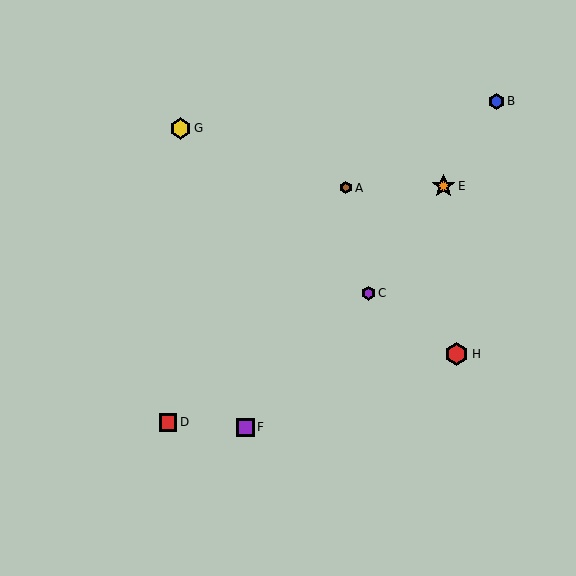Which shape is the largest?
The red hexagon (labeled H) is the largest.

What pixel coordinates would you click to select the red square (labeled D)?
Click at (168, 422) to select the red square D.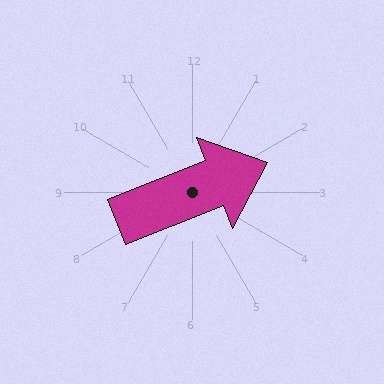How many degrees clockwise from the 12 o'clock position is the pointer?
Approximately 68 degrees.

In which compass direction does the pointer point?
East.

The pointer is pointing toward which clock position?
Roughly 2 o'clock.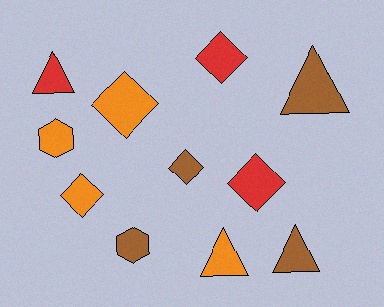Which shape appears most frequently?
Diamond, with 5 objects.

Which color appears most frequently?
Brown, with 4 objects.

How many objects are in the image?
There are 11 objects.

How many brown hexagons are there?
There is 1 brown hexagon.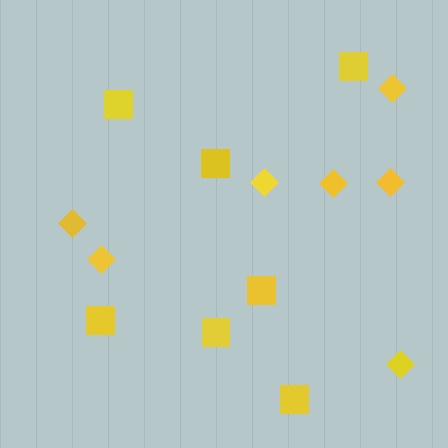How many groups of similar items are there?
There are 2 groups: one group of squares (7) and one group of diamonds (7).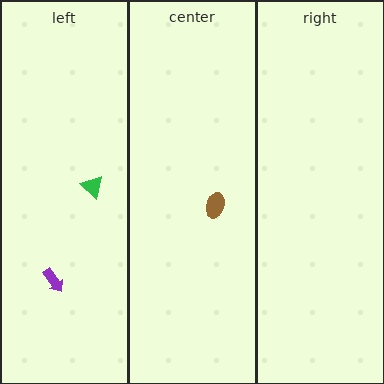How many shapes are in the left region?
2.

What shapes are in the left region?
The green triangle, the purple arrow.